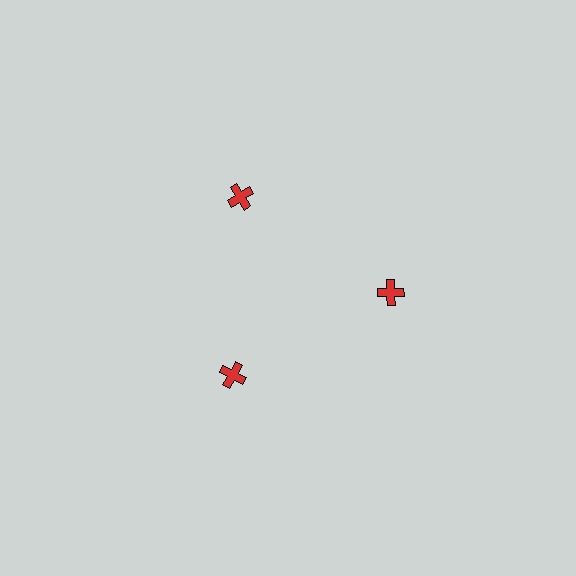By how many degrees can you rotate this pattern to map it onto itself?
The pattern maps onto itself every 120 degrees of rotation.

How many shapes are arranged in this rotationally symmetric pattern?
There are 3 shapes, arranged in 3 groups of 1.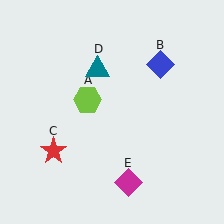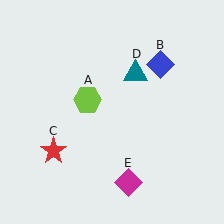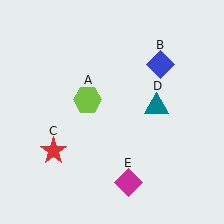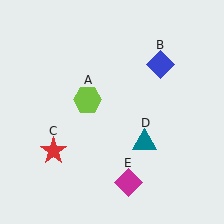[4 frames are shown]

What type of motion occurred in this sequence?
The teal triangle (object D) rotated clockwise around the center of the scene.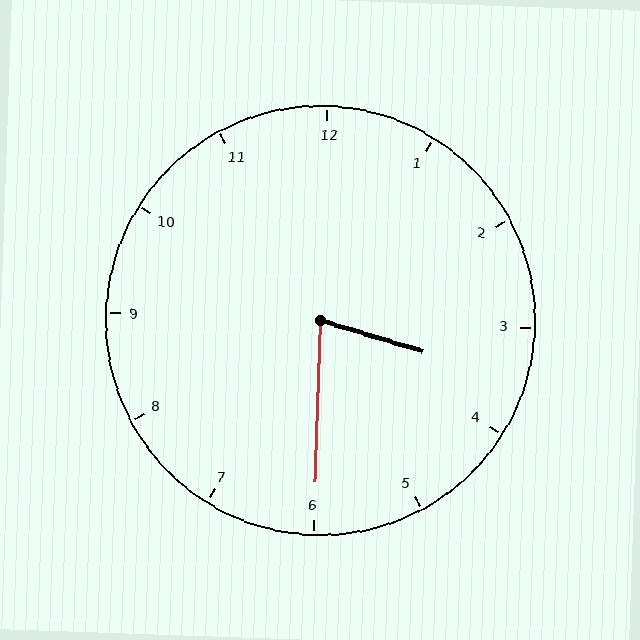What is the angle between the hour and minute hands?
Approximately 75 degrees.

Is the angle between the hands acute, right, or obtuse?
It is acute.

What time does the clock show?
3:30.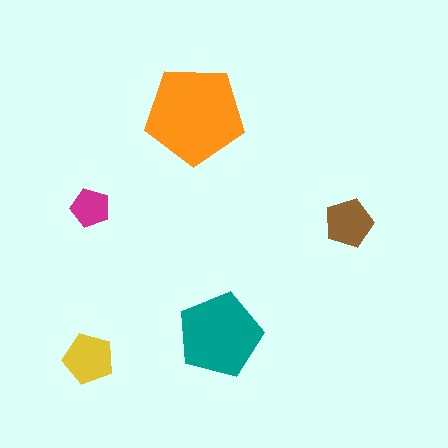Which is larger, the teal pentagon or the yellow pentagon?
The teal one.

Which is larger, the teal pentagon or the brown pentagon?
The teal one.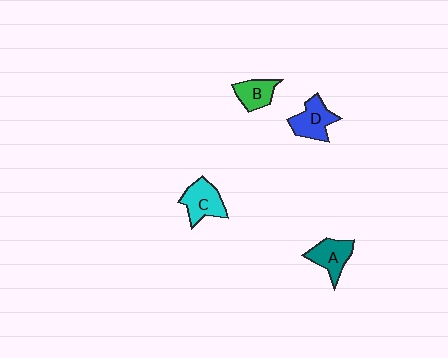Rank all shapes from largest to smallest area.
From largest to smallest: D (blue), C (cyan), A (teal), B (green).